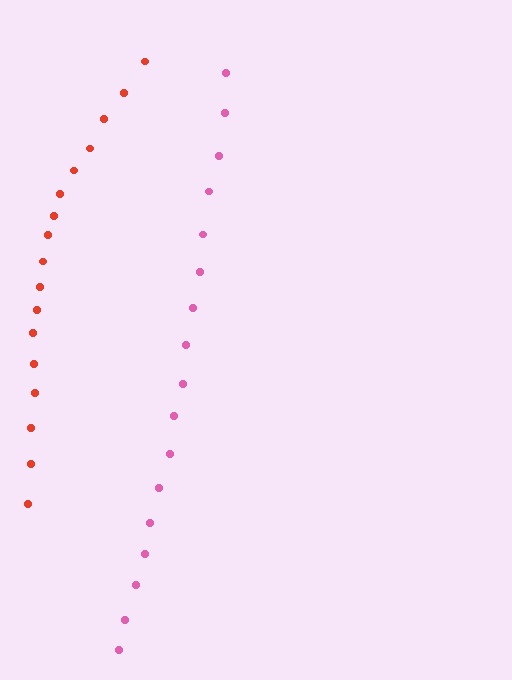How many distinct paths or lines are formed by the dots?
There are 2 distinct paths.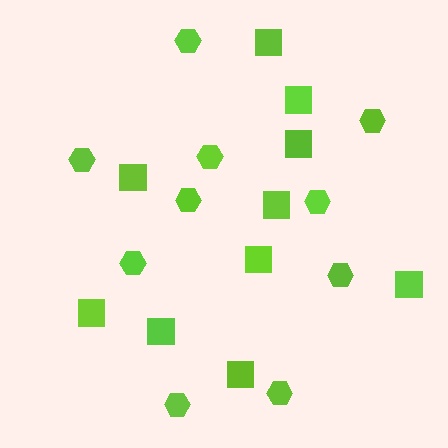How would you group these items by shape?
There are 2 groups: one group of squares (10) and one group of hexagons (10).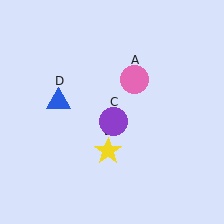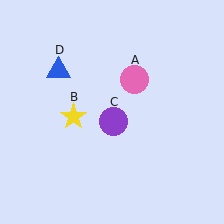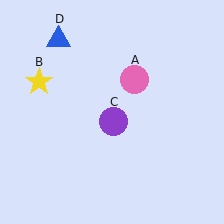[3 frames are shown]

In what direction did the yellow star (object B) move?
The yellow star (object B) moved up and to the left.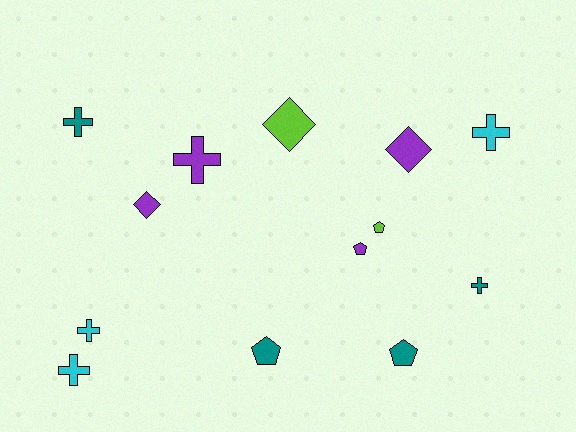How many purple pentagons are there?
There is 1 purple pentagon.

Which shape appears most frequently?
Cross, with 6 objects.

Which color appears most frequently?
Teal, with 4 objects.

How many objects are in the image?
There are 13 objects.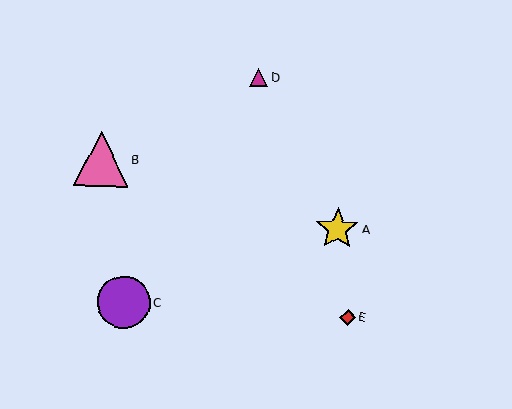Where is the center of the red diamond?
The center of the red diamond is at (348, 317).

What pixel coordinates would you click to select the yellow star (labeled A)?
Click at (337, 229) to select the yellow star A.